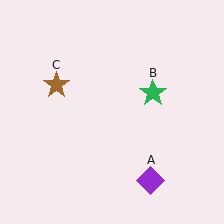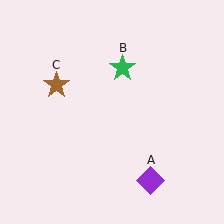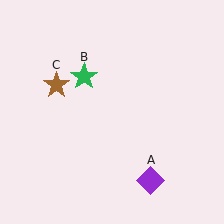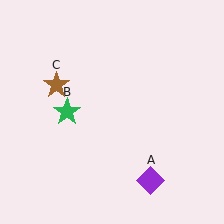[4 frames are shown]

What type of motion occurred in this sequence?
The green star (object B) rotated counterclockwise around the center of the scene.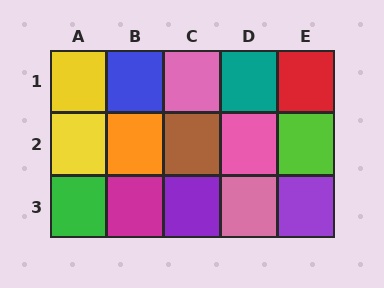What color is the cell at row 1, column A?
Yellow.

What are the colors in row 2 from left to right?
Yellow, orange, brown, pink, lime.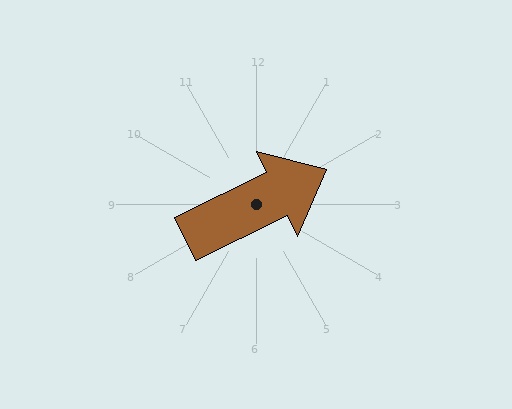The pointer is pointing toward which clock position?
Roughly 2 o'clock.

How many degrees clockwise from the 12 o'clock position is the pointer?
Approximately 64 degrees.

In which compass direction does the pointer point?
Northeast.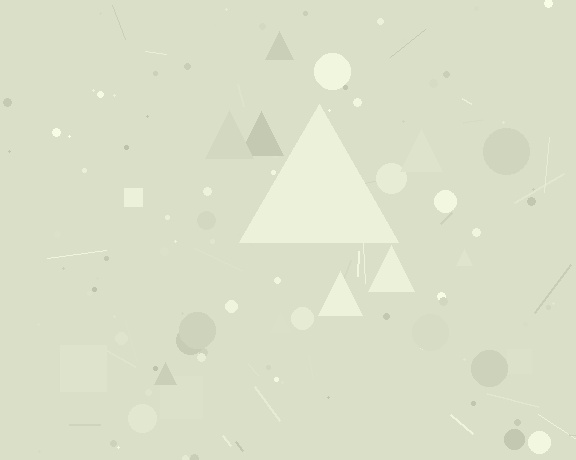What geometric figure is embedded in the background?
A triangle is embedded in the background.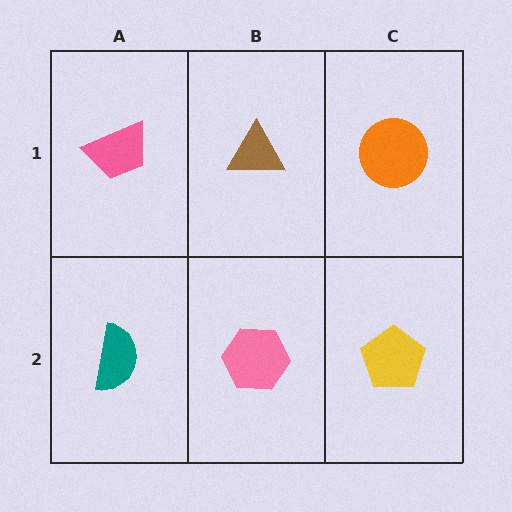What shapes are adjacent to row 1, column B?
A pink hexagon (row 2, column B), a pink trapezoid (row 1, column A), an orange circle (row 1, column C).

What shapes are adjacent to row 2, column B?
A brown triangle (row 1, column B), a teal semicircle (row 2, column A), a yellow pentagon (row 2, column C).